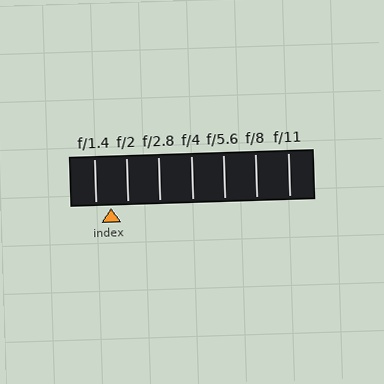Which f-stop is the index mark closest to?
The index mark is closest to f/1.4.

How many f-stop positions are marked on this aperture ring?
There are 7 f-stop positions marked.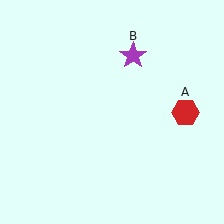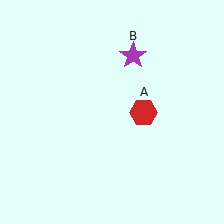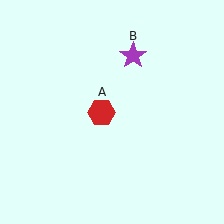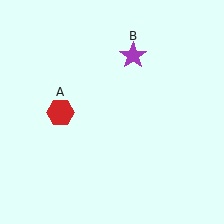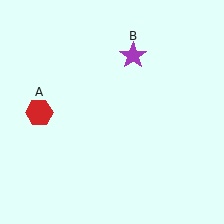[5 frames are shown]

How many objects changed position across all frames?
1 object changed position: red hexagon (object A).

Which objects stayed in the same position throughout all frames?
Purple star (object B) remained stationary.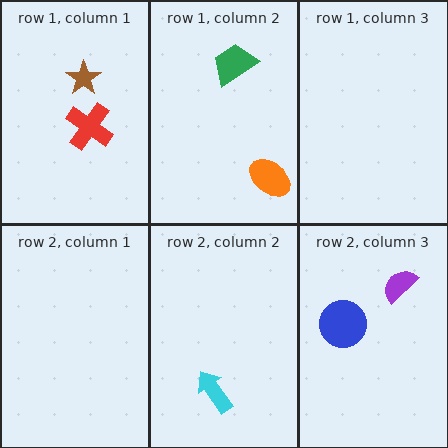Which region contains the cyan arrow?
The row 2, column 2 region.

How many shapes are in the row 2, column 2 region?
1.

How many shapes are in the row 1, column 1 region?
2.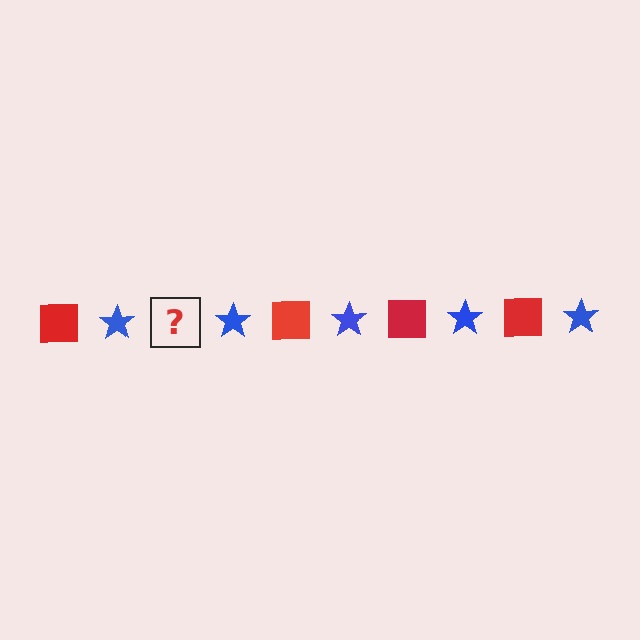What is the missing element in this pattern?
The missing element is a red square.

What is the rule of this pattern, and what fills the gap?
The rule is that the pattern alternates between red square and blue star. The gap should be filled with a red square.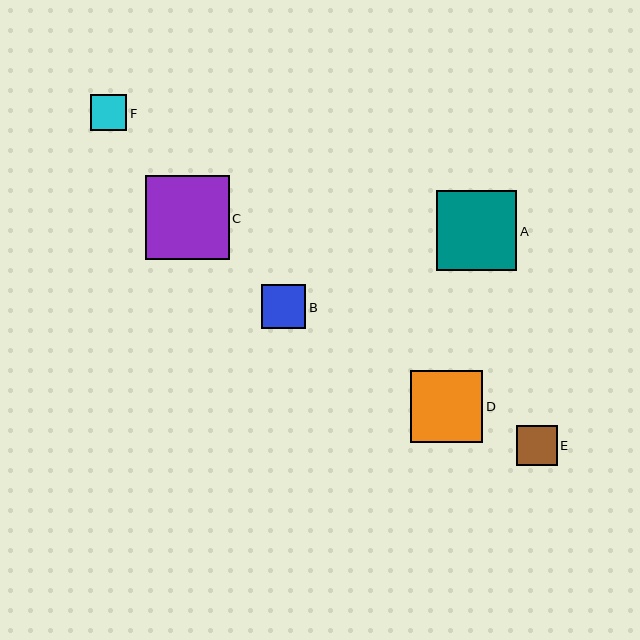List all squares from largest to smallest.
From largest to smallest: C, A, D, B, E, F.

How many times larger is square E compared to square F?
Square E is approximately 1.1 times the size of square F.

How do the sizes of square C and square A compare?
Square C and square A are approximately the same size.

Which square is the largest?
Square C is the largest with a size of approximately 84 pixels.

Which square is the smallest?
Square F is the smallest with a size of approximately 36 pixels.